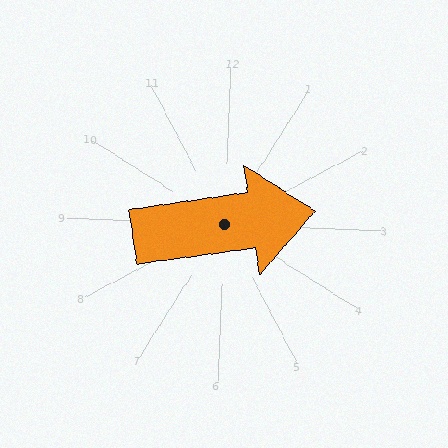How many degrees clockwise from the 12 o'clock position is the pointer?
Approximately 80 degrees.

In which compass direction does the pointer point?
East.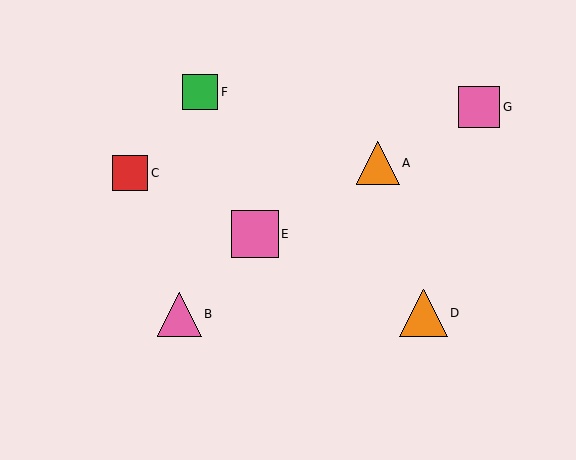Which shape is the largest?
The orange triangle (labeled D) is the largest.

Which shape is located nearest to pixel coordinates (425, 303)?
The orange triangle (labeled D) at (423, 313) is nearest to that location.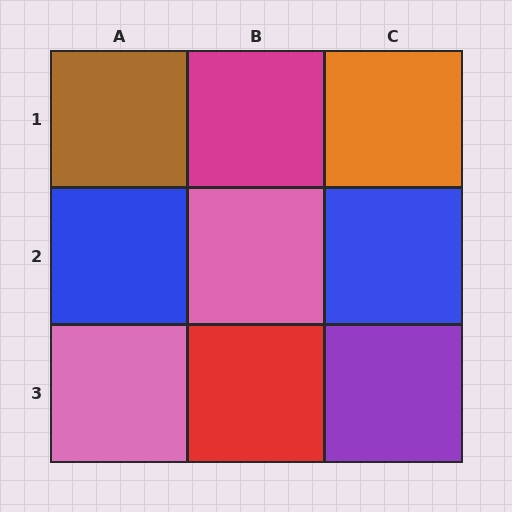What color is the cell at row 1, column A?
Brown.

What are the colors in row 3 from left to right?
Pink, red, purple.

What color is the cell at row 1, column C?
Orange.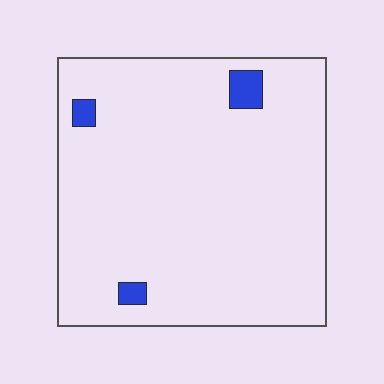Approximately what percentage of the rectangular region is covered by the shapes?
Approximately 5%.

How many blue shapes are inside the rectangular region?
3.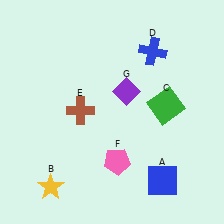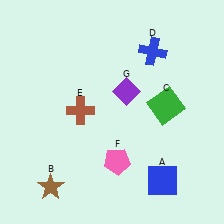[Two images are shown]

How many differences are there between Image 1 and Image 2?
There is 1 difference between the two images.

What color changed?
The star (B) changed from yellow in Image 1 to brown in Image 2.